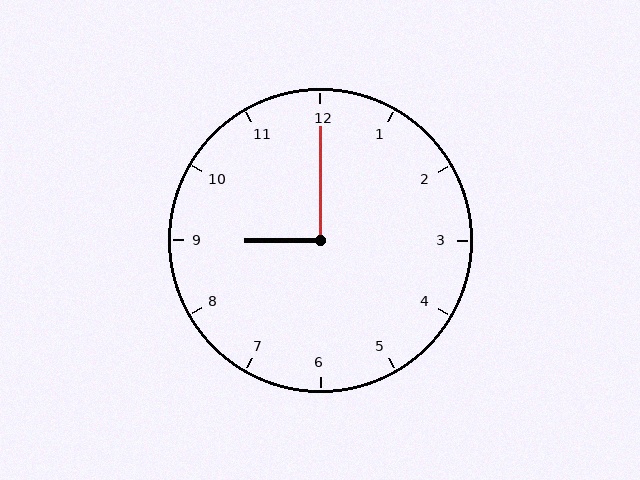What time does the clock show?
9:00.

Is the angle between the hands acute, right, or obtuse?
It is right.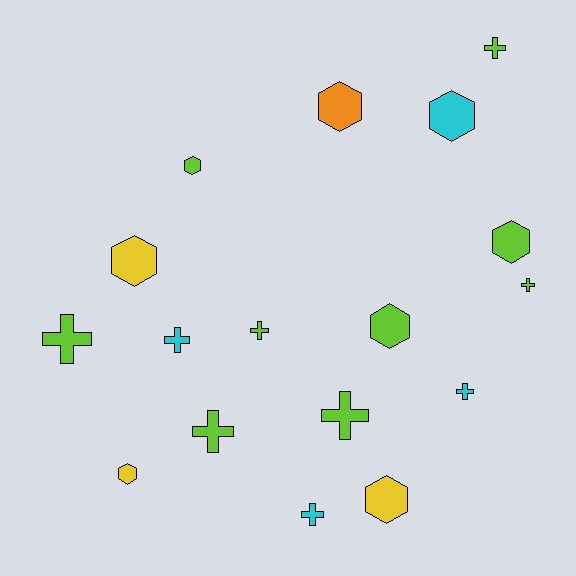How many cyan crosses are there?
There are 3 cyan crosses.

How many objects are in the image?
There are 17 objects.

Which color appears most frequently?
Lime, with 9 objects.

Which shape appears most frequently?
Cross, with 9 objects.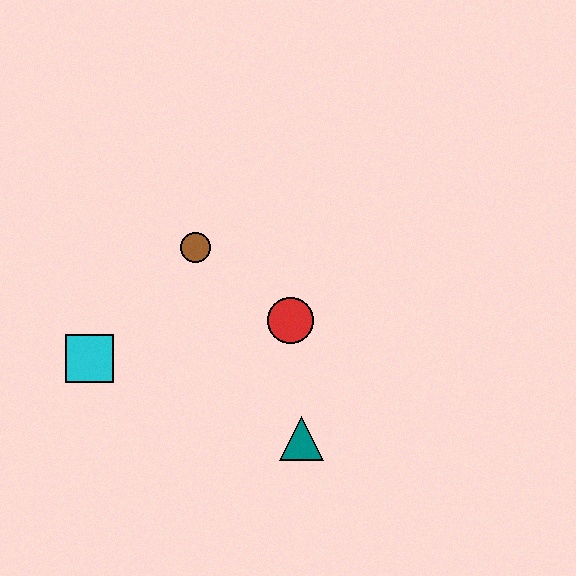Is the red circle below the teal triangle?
No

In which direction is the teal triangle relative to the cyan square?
The teal triangle is to the right of the cyan square.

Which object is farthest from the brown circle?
The teal triangle is farthest from the brown circle.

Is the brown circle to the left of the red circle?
Yes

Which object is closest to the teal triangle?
The red circle is closest to the teal triangle.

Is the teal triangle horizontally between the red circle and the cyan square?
No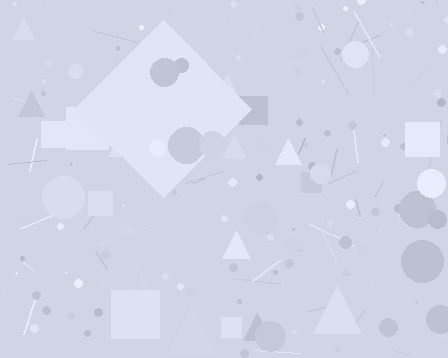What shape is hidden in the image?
A diamond is hidden in the image.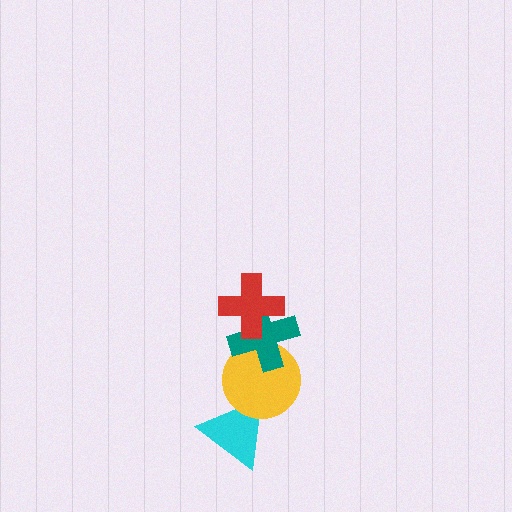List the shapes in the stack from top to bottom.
From top to bottom: the red cross, the teal cross, the yellow circle, the cyan triangle.